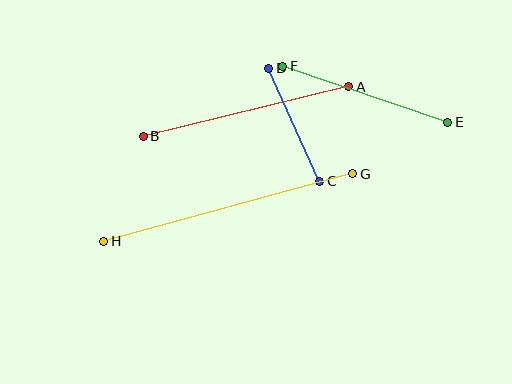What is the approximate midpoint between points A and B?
The midpoint is at approximately (246, 111) pixels.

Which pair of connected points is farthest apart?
Points G and H are farthest apart.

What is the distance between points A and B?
The distance is approximately 212 pixels.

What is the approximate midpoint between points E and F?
The midpoint is at approximately (365, 94) pixels.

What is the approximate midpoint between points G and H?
The midpoint is at approximately (228, 207) pixels.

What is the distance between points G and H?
The distance is approximately 258 pixels.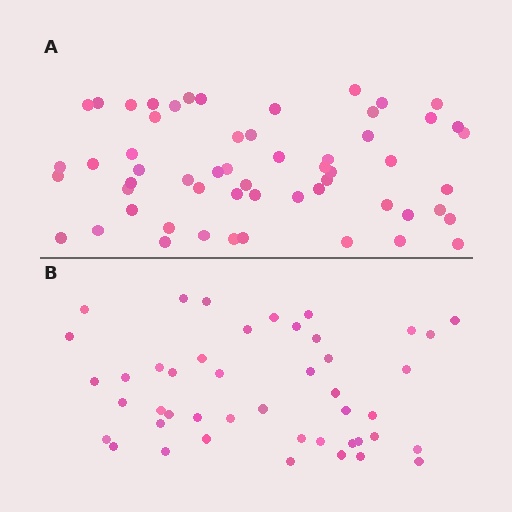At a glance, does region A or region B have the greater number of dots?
Region A (the top region) has more dots.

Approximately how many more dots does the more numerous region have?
Region A has roughly 12 or so more dots than region B.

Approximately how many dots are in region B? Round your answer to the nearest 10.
About 40 dots. (The exact count is 45, which rounds to 40.)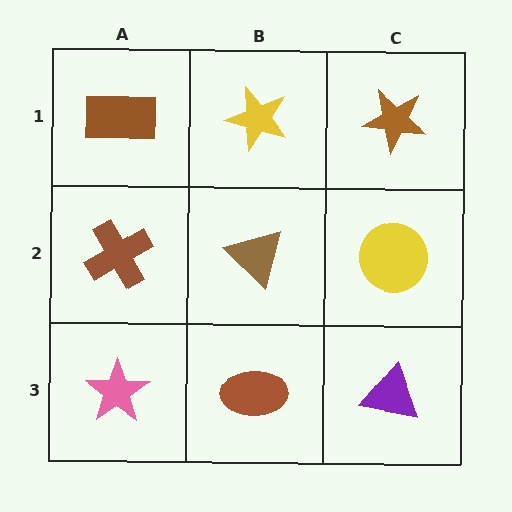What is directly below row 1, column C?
A yellow circle.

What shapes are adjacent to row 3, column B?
A brown triangle (row 2, column B), a pink star (row 3, column A), a purple triangle (row 3, column C).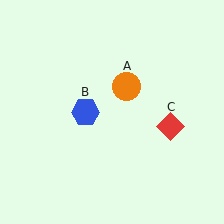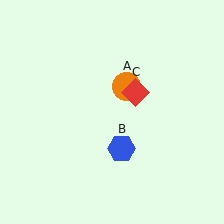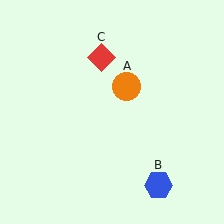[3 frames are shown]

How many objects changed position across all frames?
2 objects changed position: blue hexagon (object B), red diamond (object C).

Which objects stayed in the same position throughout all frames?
Orange circle (object A) remained stationary.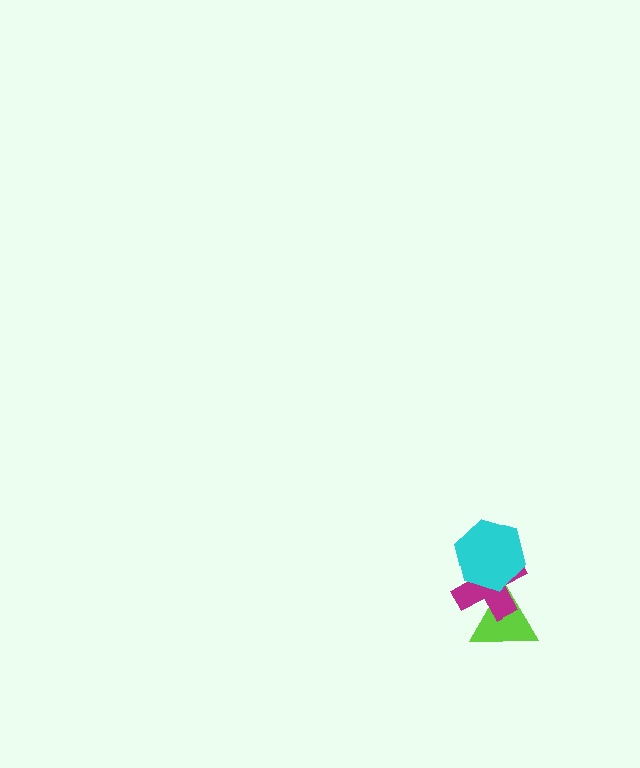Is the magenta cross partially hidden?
Yes, it is partially covered by another shape.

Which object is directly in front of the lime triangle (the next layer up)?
The magenta cross is directly in front of the lime triangle.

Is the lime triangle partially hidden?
Yes, it is partially covered by another shape.